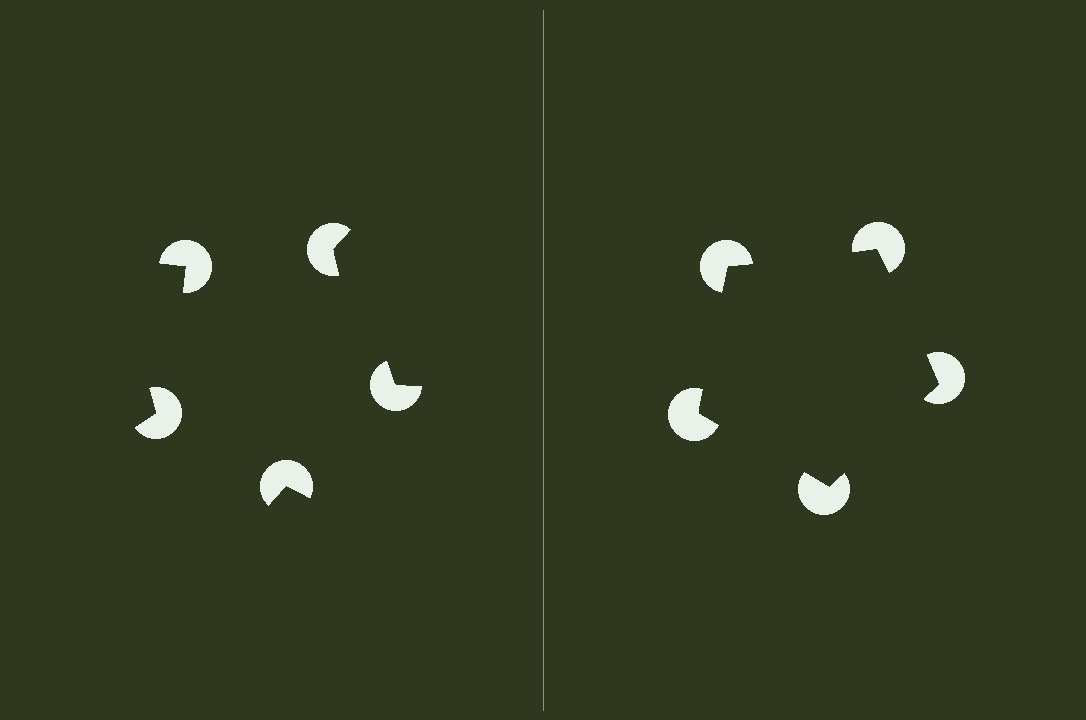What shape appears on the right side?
An illusory pentagon.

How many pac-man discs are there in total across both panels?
10 — 5 on each side.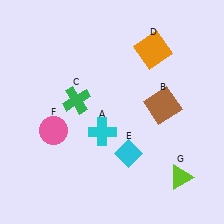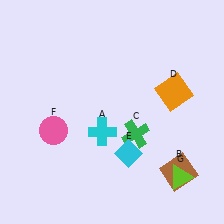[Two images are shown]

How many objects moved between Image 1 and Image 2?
3 objects moved between the two images.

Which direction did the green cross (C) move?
The green cross (C) moved right.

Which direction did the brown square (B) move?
The brown square (B) moved down.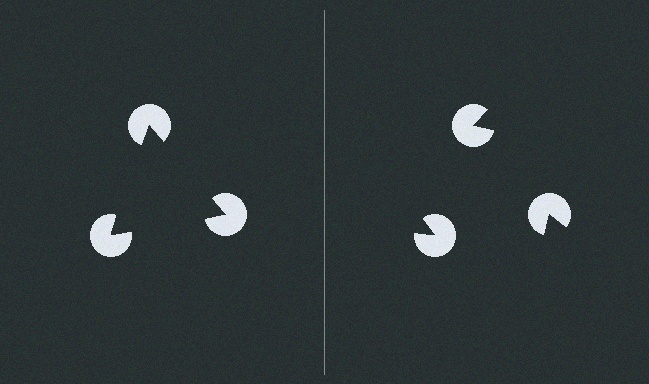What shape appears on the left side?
An illusory triangle.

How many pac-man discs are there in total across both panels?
6 — 3 on each side.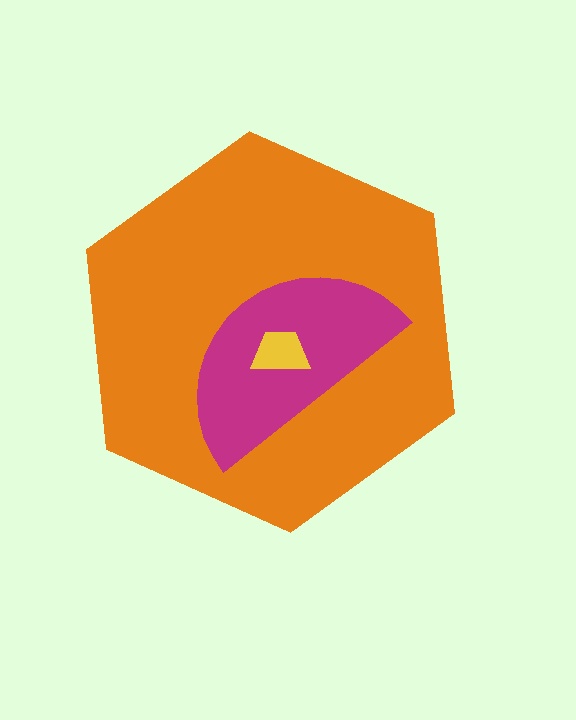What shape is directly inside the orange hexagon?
The magenta semicircle.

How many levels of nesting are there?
3.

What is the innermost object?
The yellow trapezoid.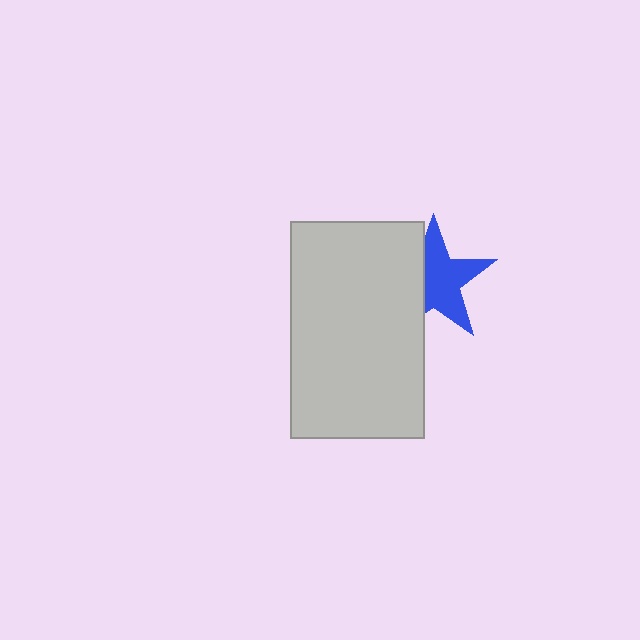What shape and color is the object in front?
The object in front is a light gray rectangle.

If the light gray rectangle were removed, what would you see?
You would see the complete blue star.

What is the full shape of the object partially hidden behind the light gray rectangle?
The partially hidden object is a blue star.